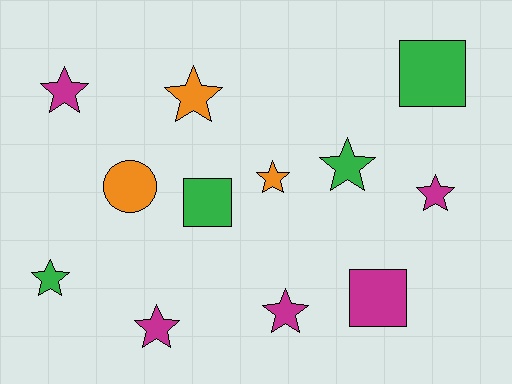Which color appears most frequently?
Magenta, with 5 objects.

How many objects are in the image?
There are 12 objects.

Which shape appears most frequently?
Star, with 8 objects.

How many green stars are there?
There are 2 green stars.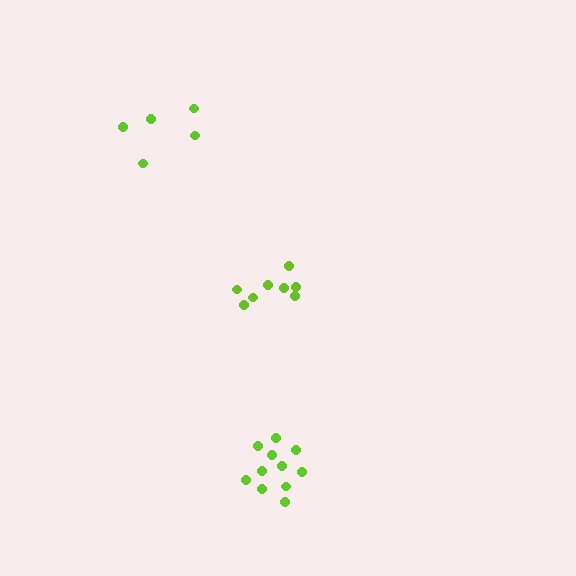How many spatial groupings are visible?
There are 3 spatial groupings.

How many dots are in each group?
Group 1: 8 dots, Group 2: 5 dots, Group 3: 11 dots (24 total).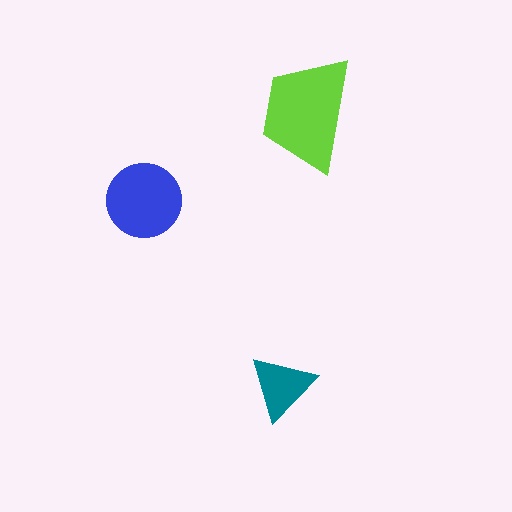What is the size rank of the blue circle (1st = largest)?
2nd.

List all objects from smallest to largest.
The teal triangle, the blue circle, the lime trapezoid.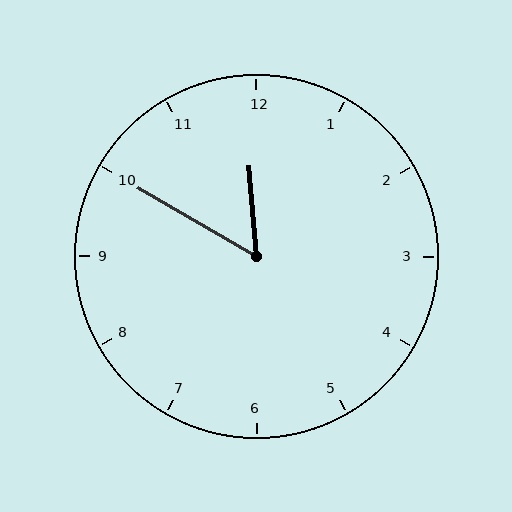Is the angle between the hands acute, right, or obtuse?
It is acute.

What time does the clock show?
11:50.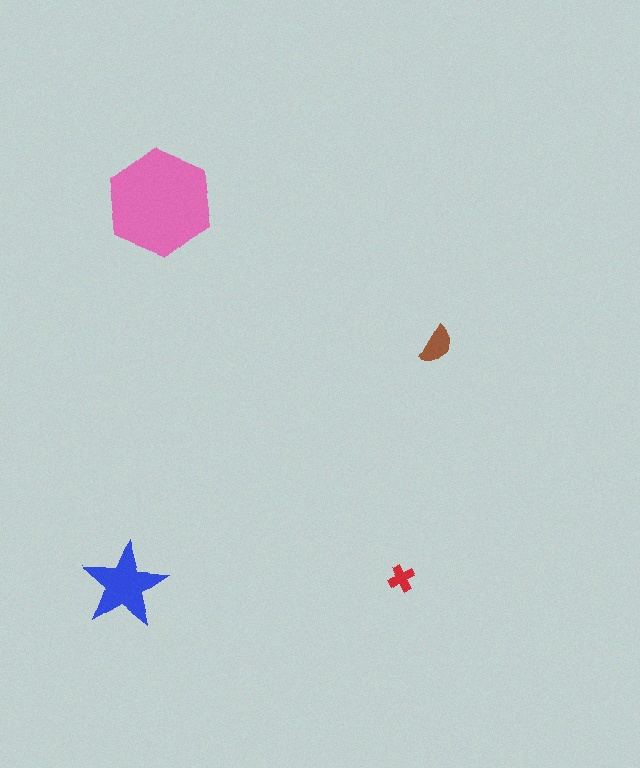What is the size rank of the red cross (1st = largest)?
4th.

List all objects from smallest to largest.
The red cross, the brown semicircle, the blue star, the pink hexagon.